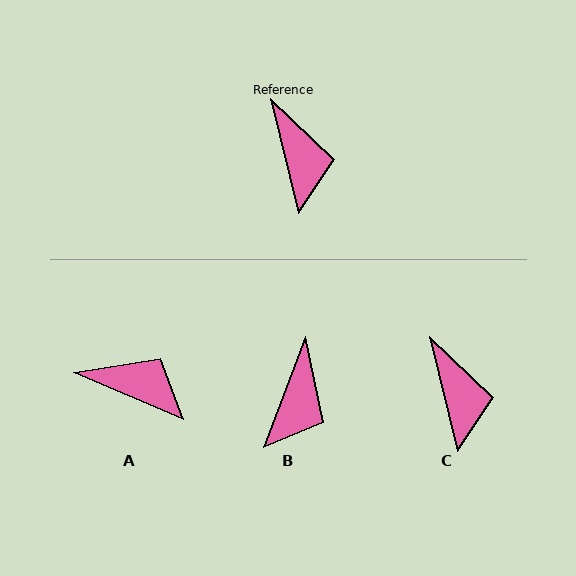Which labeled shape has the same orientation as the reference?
C.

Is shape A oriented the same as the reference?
No, it is off by about 53 degrees.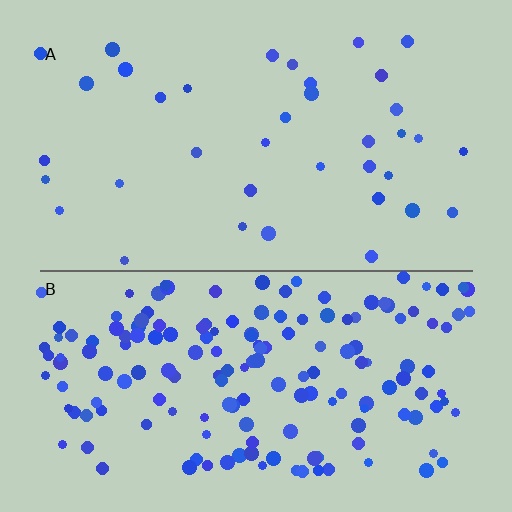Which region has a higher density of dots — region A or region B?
B (the bottom).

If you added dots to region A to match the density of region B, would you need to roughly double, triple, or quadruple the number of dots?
Approximately quadruple.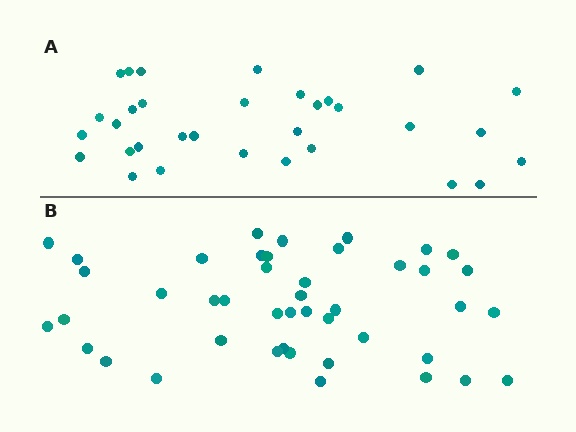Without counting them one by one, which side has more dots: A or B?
Region B (the bottom region) has more dots.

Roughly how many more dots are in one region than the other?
Region B has roughly 12 or so more dots than region A.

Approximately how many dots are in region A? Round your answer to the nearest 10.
About 30 dots. (The exact count is 32, which rounds to 30.)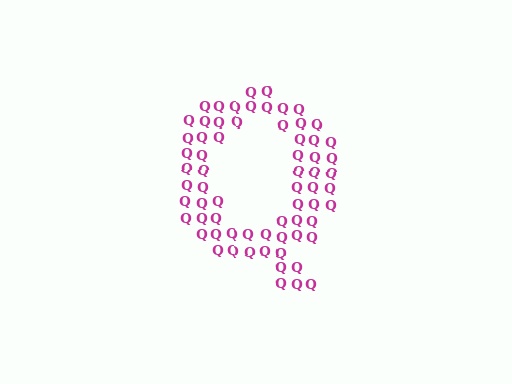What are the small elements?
The small elements are letter Q's.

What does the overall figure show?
The overall figure shows the letter Q.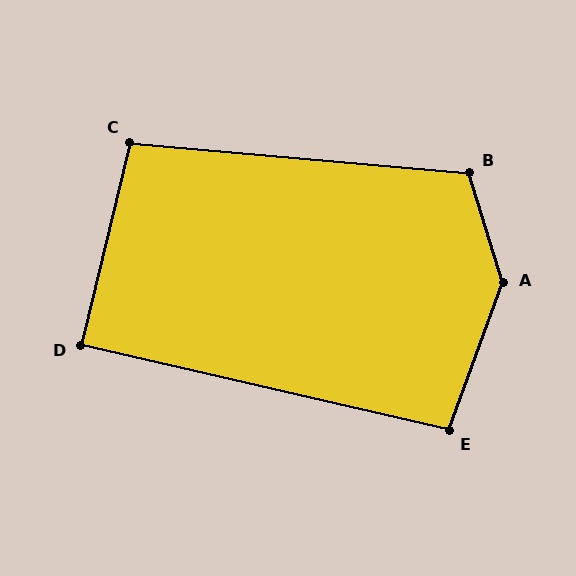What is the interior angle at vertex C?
Approximately 98 degrees (obtuse).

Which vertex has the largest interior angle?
A, at approximately 143 degrees.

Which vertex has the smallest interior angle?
D, at approximately 89 degrees.